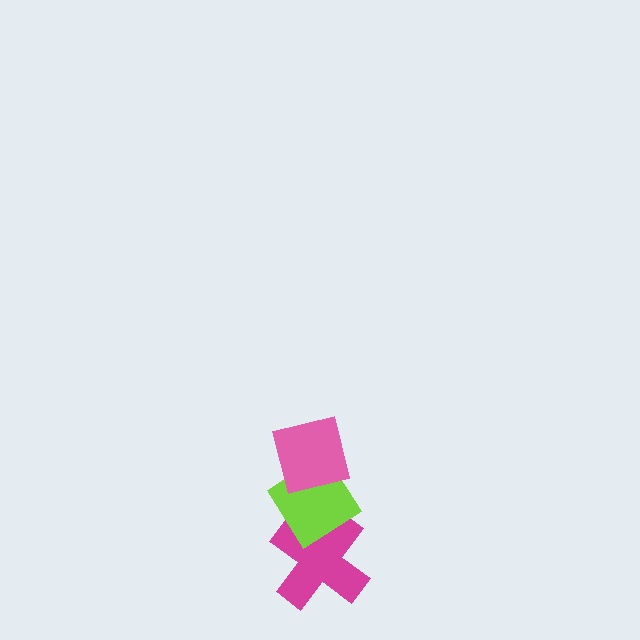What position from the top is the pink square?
The pink square is 1st from the top.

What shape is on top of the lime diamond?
The pink square is on top of the lime diamond.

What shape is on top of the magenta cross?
The lime diamond is on top of the magenta cross.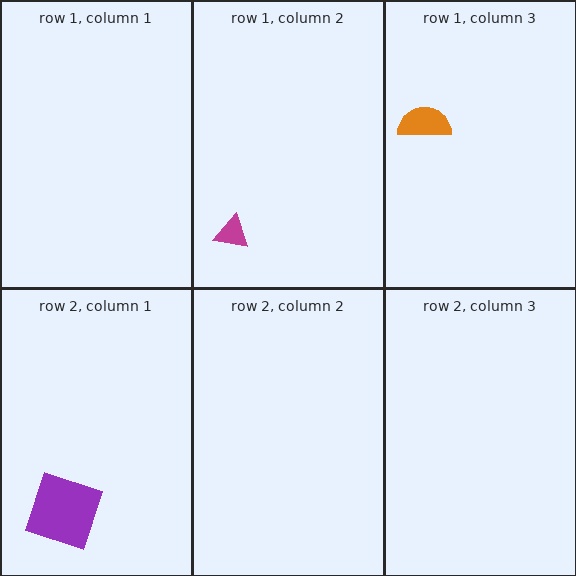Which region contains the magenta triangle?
The row 1, column 2 region.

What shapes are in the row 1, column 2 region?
The magenta triangle.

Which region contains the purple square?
The row 2, column 1 region.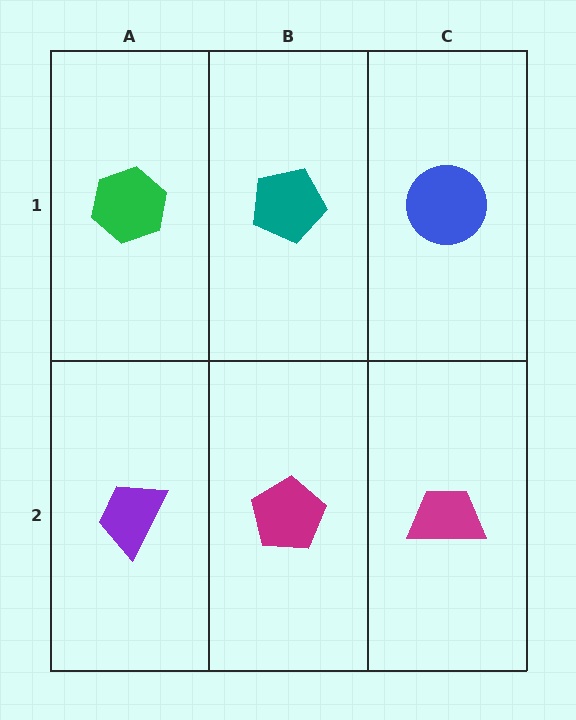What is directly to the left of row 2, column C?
A magenta pentagon.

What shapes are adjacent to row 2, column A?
A green hexagon (row 1, column A), a magenta pentagon (row 2, column B).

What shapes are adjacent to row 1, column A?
A purple trapezoid (row 2, column A), a teal pentagon (row 1, column B).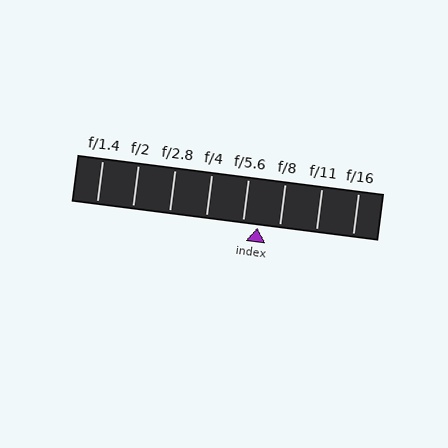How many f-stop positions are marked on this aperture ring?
There are 8 f-stop positions marked.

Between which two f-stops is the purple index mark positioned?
The index mark is between f/5.6 and f/8.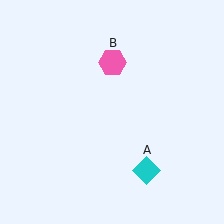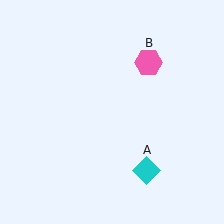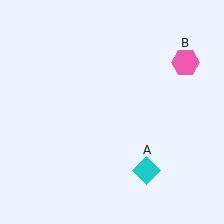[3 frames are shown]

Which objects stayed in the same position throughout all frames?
Cyan diamond (object A) remained stationary.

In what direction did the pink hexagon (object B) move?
The pink hexagon (object B) moved right.